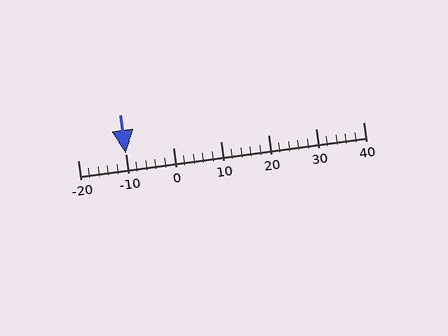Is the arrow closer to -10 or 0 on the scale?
The arrow is closer to -10.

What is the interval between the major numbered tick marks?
The major tick marks are spaced 10 units apart.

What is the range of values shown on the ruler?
The ruler shows values from -20 to 40.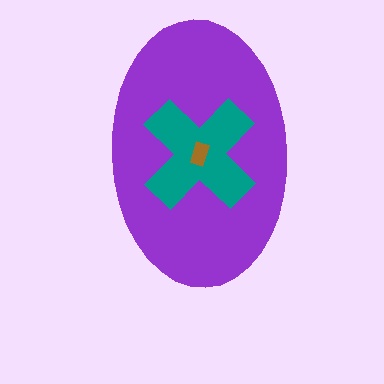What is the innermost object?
The brown rectangle.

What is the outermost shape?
The purple ellipse.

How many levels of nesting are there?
3.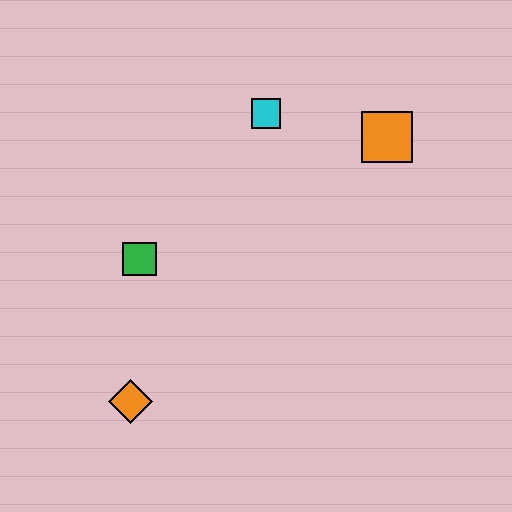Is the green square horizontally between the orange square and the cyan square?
No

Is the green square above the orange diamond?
Yes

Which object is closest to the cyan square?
The orange square is closest to the cyan square.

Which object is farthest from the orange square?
The orange diamond is farthest from the orange square.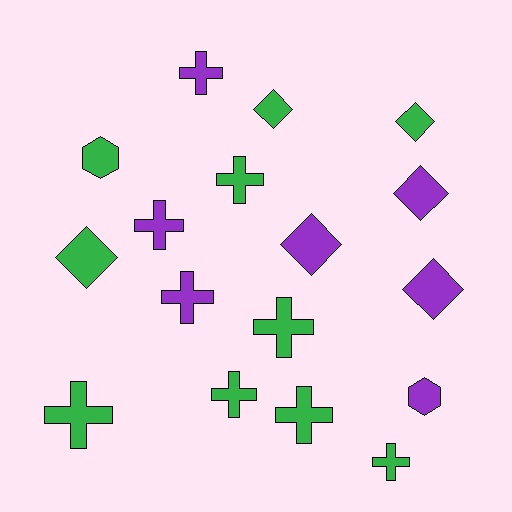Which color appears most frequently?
Green, with 10 objects.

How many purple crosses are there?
There are 3 purple crosses.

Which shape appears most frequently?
Cross, with 9 objects.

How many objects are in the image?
There are 17 objects.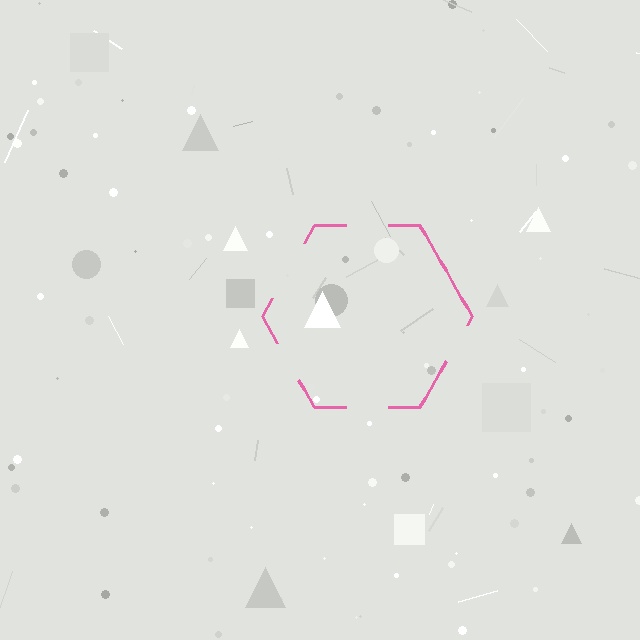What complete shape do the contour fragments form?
The contour fragments form a hexagon.